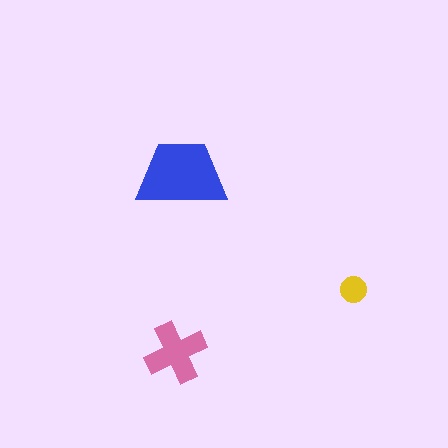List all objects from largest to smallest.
The blue trapezoid, the pink cross, the yellow circle.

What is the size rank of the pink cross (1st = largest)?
2nd.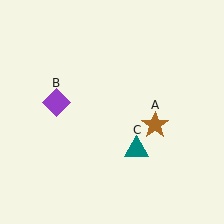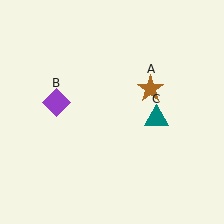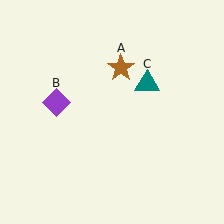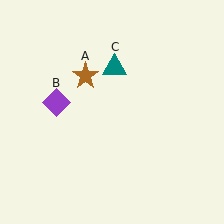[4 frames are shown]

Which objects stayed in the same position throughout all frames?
Purple diamond (object B) remained stationary.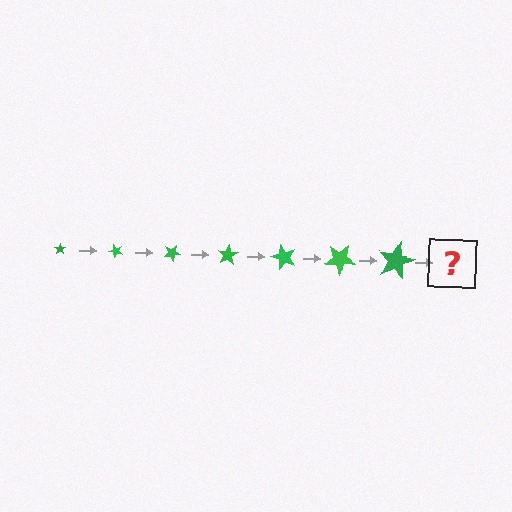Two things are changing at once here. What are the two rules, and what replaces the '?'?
The two rules are that the star grows larger each step and it rotates 50 degrees each step. The '?' should be a star, larger than the previous one and rotated 350 degrees from the start.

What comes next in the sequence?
The next element should be a star, larger than the previous one and rotated 350 degrees from the start.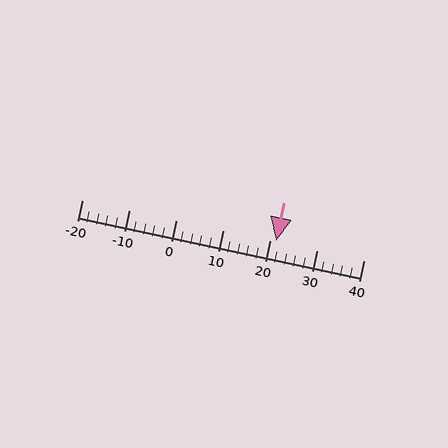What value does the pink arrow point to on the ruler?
The pink arrow points to approximately 21.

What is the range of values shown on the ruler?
The ruler shows values from -20 to 40.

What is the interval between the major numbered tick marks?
The major tick marks are spaced 10 units apart.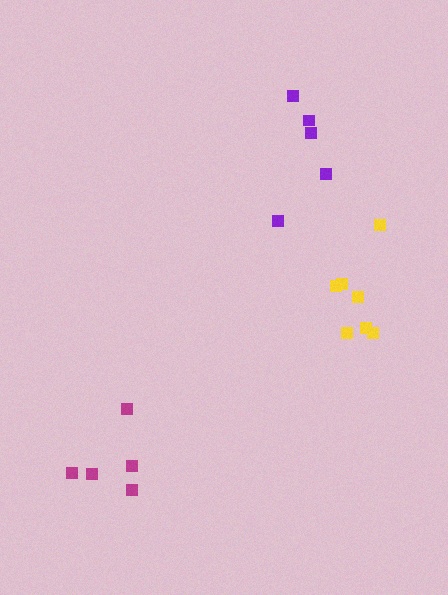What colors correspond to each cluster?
The clusters are colored: magenta, yellow, purple.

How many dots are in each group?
Group 1: 5 dots, Group 2: 7 dots, Group 3: 5 dots (17 total).